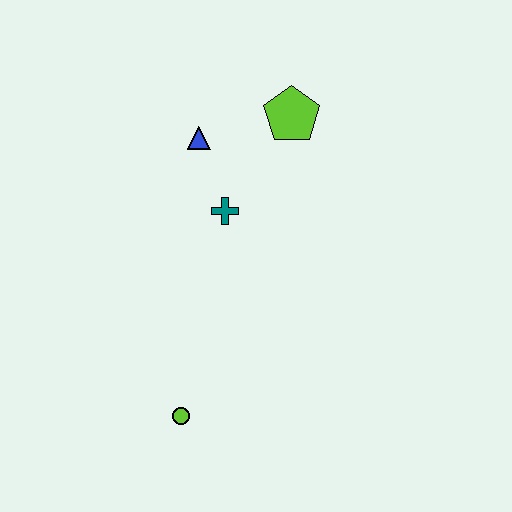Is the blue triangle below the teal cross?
No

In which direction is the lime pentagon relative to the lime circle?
The lime pentagon is above the lime circle.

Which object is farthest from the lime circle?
The lime pentagon is farthest from the lime circle.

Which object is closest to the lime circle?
The teal cross is closest to the lime circle.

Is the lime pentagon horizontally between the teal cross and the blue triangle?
No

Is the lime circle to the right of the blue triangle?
No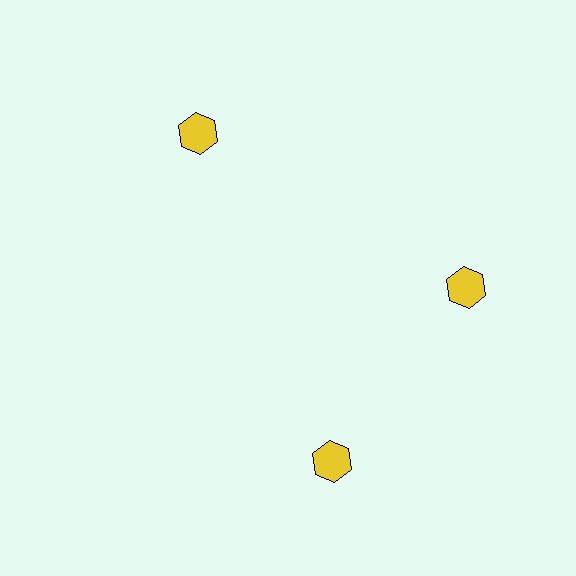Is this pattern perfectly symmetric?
No. The 3 yellow hexagons are arranged in a ring, but one element near the 7 o'clock position is rotated out of alignment along the ring, breaking the 3-fold rotational symmetry.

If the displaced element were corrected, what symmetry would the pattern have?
It would have 3-fold rotational symmetry — the pattern would map onto itself every 120 degrees.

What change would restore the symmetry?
The symmetry would be restored by rotating it back into even spacing with its neighbors so that all 3 hexagons sit at equal angles and equal distance from the center.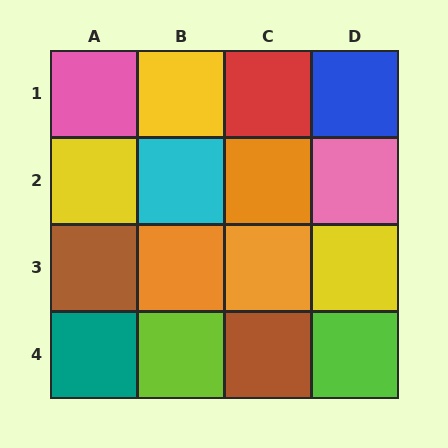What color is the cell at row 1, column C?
Red.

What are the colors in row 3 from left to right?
Brown, orange, orange, yellow.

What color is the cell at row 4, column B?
Lime.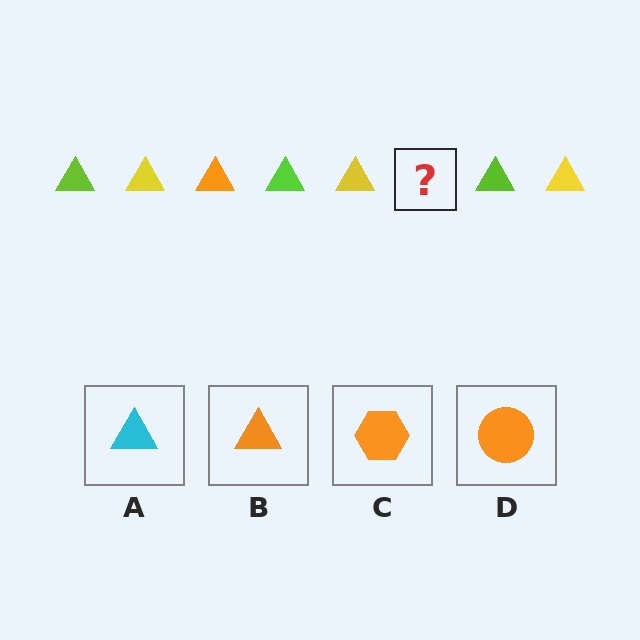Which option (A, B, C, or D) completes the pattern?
B.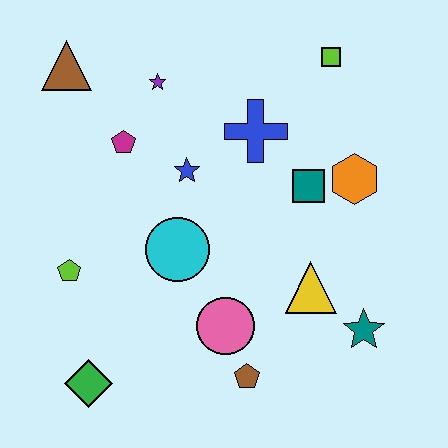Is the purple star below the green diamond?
No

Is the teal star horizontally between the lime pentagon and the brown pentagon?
No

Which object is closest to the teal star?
The yellow triangle is closest to the teal star.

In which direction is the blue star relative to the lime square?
The blue star is to the left of the lime square.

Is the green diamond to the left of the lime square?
Yes